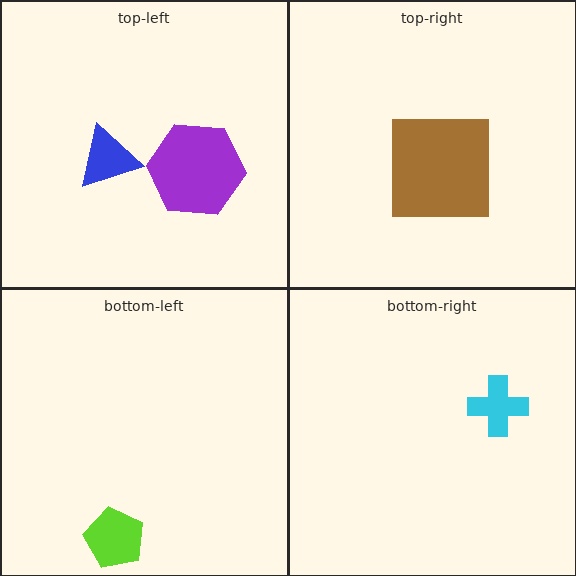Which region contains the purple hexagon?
The top-left region.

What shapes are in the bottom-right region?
The cyan cross.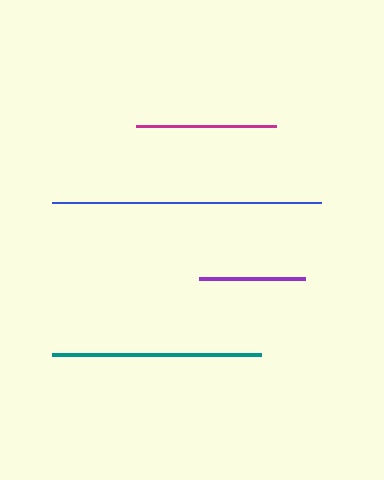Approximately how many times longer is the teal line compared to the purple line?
The teal line is approximately 2.0 times the length of the purple line.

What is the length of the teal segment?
The teal segment is approximately 208 pixels long.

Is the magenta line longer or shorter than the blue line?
The blue line is longer than the magenta line.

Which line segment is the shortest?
The purple line is the shortest at approximately 106 pixels.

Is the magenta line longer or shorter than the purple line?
The magenta line is longer than the purple line.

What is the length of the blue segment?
The blue segment is approximately 269 pixels long.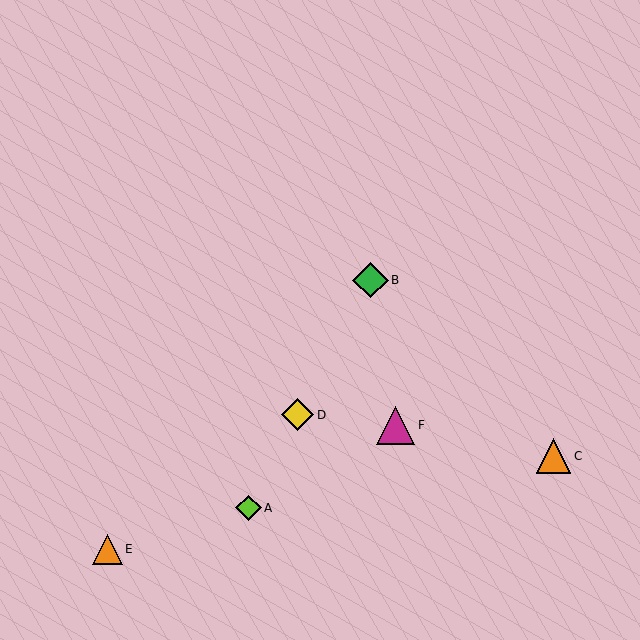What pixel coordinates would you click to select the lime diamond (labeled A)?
Click at (249, 508) to select the lime diamond A.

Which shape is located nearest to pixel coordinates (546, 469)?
The orange triangle (labeled C) at (553, 456) is nearest to that location.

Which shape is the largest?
The magenta triangle (labeled F) is the largest.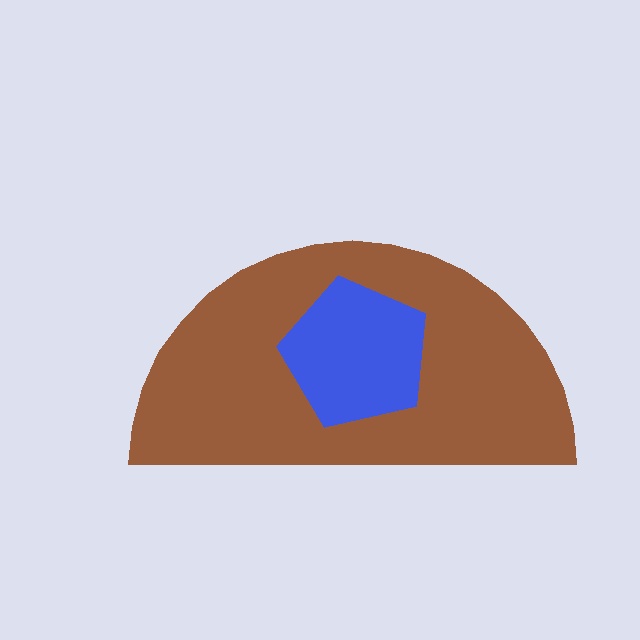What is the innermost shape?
The blue pentagon.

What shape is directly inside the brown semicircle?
The blue pentagon.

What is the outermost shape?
The brown semicircle.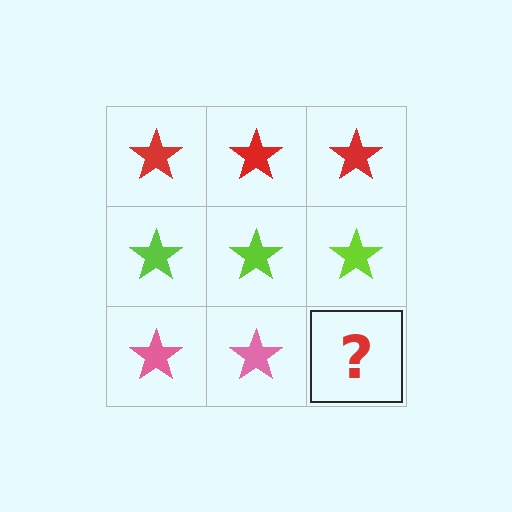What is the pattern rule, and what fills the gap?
The rule is that each row has a consistent color. The gap should be filled with a pink star.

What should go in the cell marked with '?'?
The missing cell should contain a pink star.